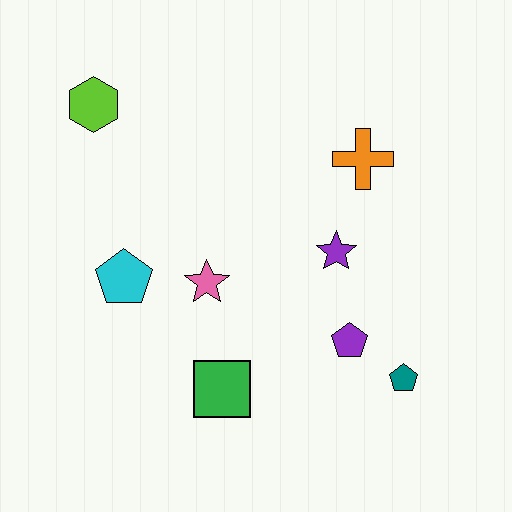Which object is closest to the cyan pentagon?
The pink star is closest to the cyan pentagon.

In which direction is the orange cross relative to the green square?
The orange cross is above the green square.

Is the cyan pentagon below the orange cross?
Yes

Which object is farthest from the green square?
The lime hexagon is farthest from the green square.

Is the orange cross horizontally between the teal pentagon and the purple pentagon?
Yes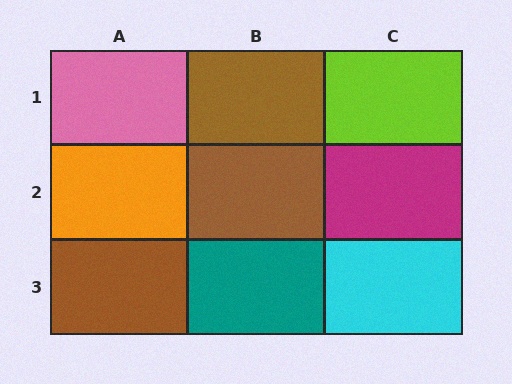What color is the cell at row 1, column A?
Pink.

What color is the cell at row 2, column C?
Magenta.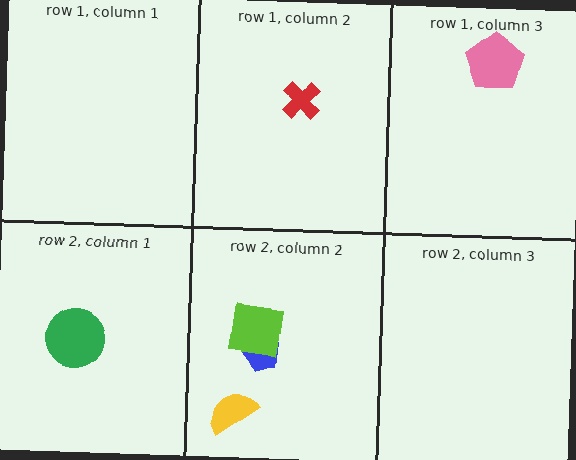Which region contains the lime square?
The row 2, column 2 region.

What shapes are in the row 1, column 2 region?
The red cross.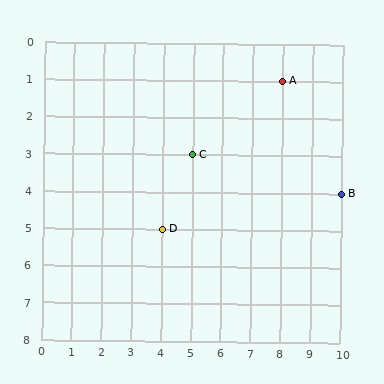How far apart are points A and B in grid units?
Points A and B are 2 columns and 3 rows apart (about 3.6 grid units diagonally).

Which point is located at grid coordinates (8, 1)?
Point A is at (8, 1).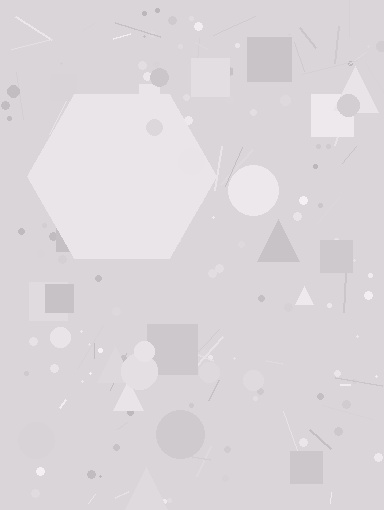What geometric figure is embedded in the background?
A hexagon is embedded in the background.